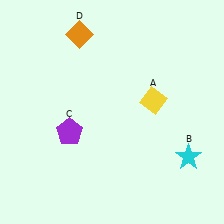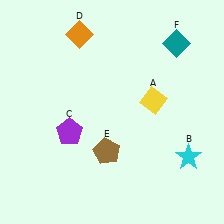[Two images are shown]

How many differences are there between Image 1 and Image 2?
There are 2 differences between the two images.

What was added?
A brown pentagon (E), a teal diamond (F) were added in Image 2.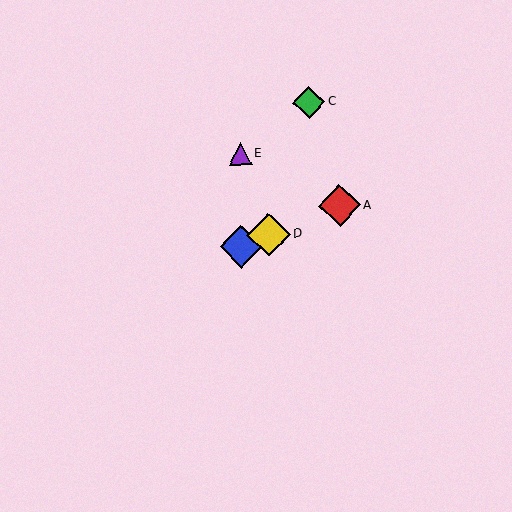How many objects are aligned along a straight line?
3 objects (A, B, D) are aligned along a straight line.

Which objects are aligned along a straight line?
Objects A, B, D are aligned along a straight line.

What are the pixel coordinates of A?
Object A is at (339, 205).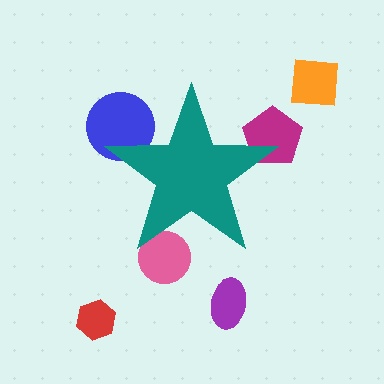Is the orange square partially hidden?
No, the orange square is fully visible.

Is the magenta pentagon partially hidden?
Yes, the magenta pentagon is partially hidden behind the teal star.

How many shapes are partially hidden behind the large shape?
3 shapes are partially hidden.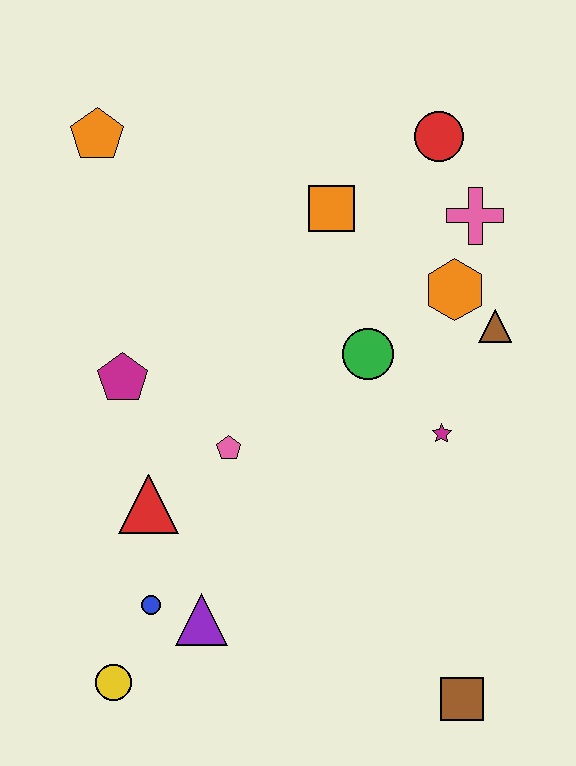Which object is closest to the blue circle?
The purple triangle is closest to the blue circle.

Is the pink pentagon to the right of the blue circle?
Yes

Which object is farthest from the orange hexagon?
The yellow circle is farthest from the orange hexagon.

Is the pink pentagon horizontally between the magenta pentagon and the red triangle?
No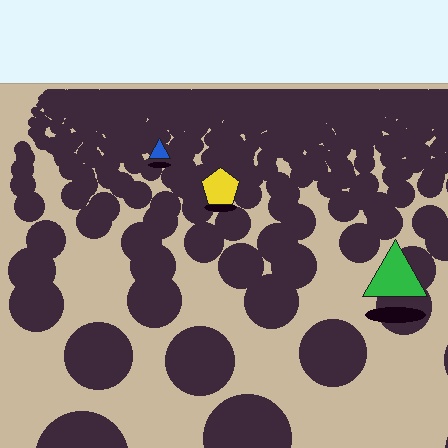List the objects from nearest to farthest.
From nearest to farthest: the green triangle, the yellow pentagon, the blue triangle.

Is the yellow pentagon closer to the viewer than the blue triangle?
Yes. The yellow pentagon is closer — you can tell from the texture gradient: the ground texture is coarser near it.